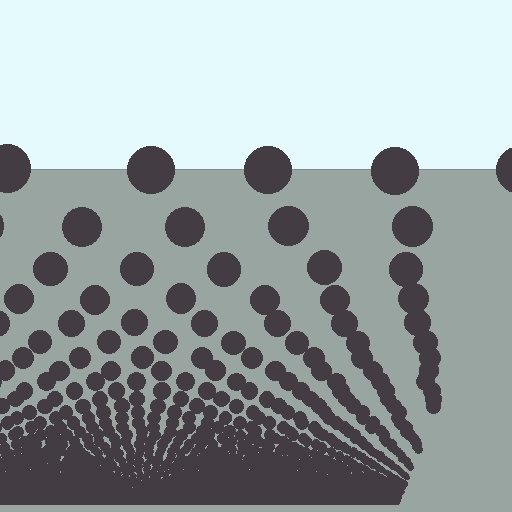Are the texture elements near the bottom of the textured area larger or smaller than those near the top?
Smaller. The gradient is inverted — elements near the bottom are smaller and denser.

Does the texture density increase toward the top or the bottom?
Density increases toward the bottom.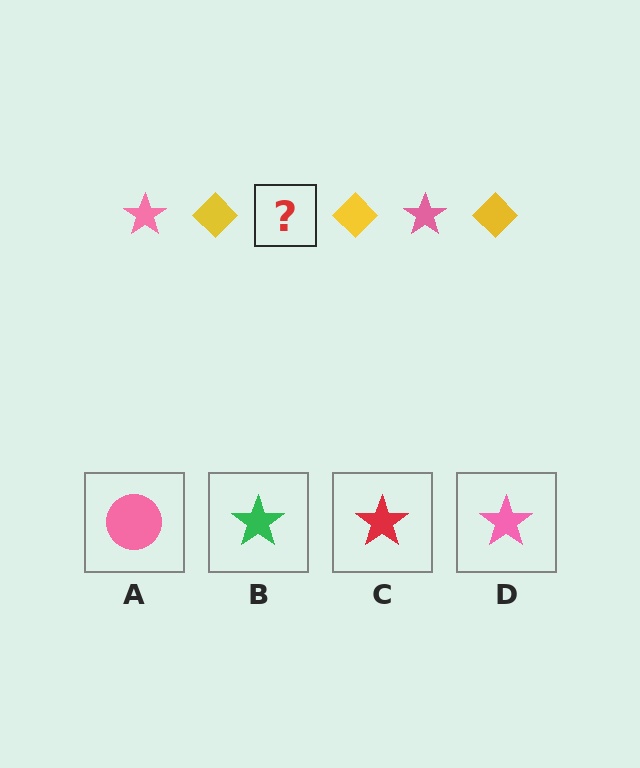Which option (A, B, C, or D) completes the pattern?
D.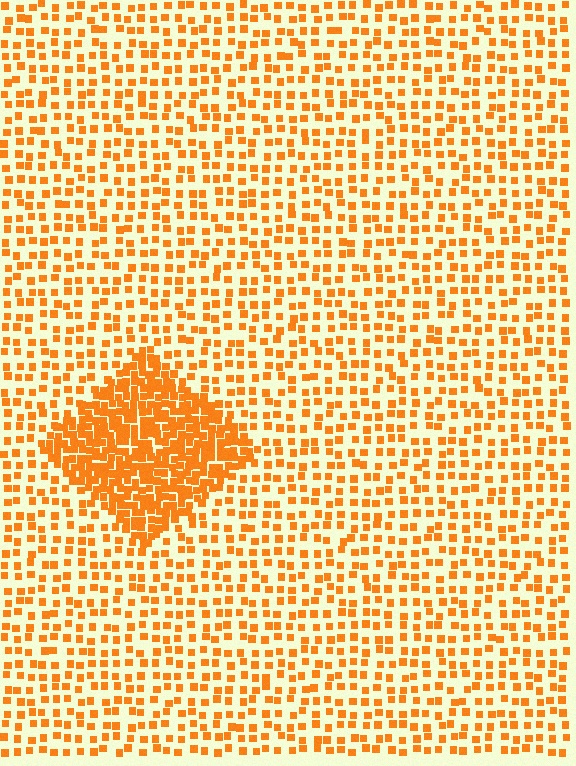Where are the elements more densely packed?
The elements are more densely packed inside the diamond boundary.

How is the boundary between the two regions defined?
The boundary is defined by a change in element density (approximately 2.6x ratio). All elements are the same color, size, and shape.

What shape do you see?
I see a diamond.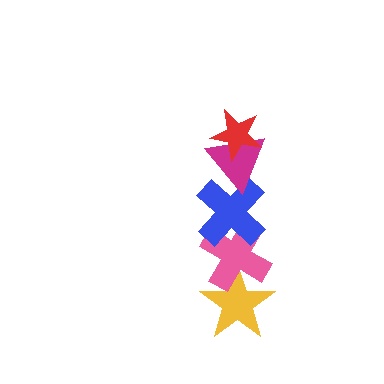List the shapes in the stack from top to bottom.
From top to bottom: the red star, the magenta triangle, the blue cross, the pink cross, the yellow star.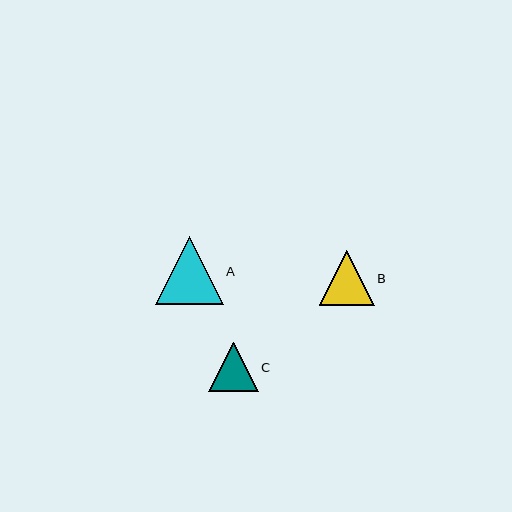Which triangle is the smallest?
Triangle C is the smallest with a size of approximately 50 pixels.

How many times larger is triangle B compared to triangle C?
Triangle B is approximately 1.1 times the size of triangle C.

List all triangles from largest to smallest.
From largest to smallest: A, B, C.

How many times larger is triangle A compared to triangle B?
Triangle A is approximately 1.2 times the size of triangle B.